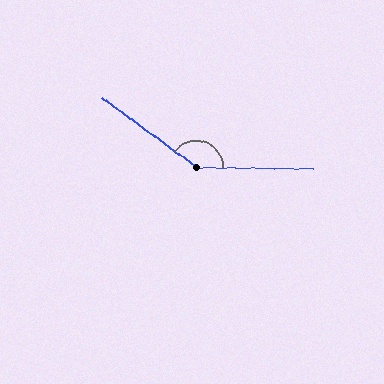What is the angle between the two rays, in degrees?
Approximately 144 degrees.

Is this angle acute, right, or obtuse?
It is obtuse.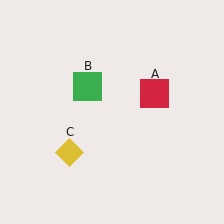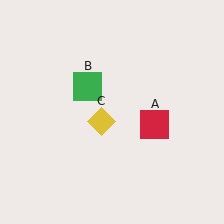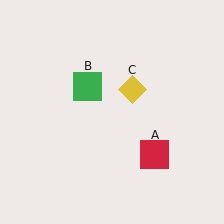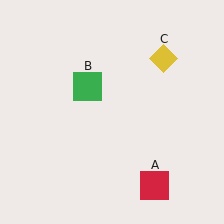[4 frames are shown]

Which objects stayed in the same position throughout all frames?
Green square (object B) remained stationary.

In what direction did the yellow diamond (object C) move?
The yellow diamond (object C) moved up and to the right.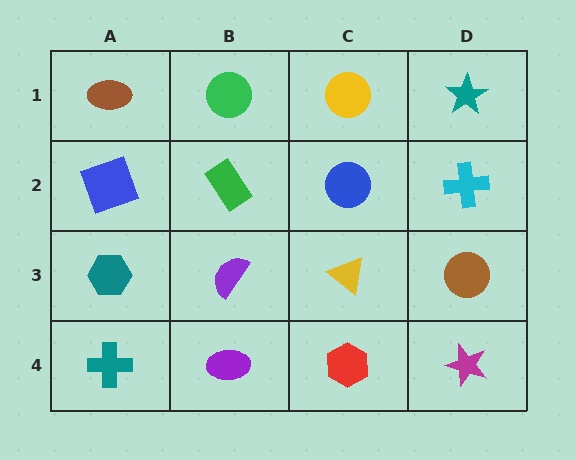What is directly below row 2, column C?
A yellow triangle.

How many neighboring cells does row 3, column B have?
4.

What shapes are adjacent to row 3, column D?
A cyan cross (row 2, column D), a magenta star (row 4, column D), a yellow triangle (row 3, column C).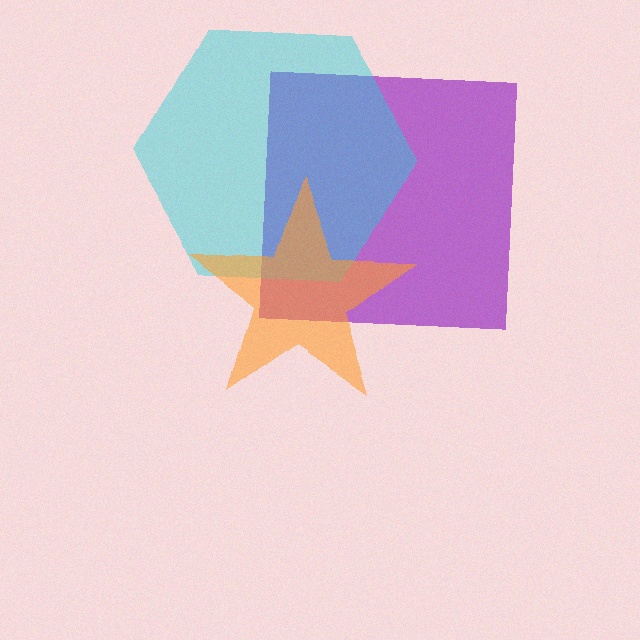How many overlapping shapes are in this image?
There are 3 overlapping shapes in the image.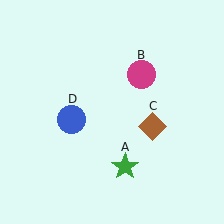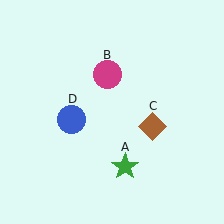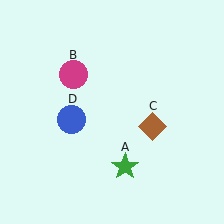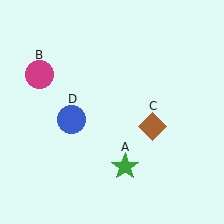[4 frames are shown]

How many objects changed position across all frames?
1 object changed position: magenta circle (object B).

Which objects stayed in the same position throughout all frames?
Green star (object A) and brown diamond (object C) and blue circle (object D) remained stationary.